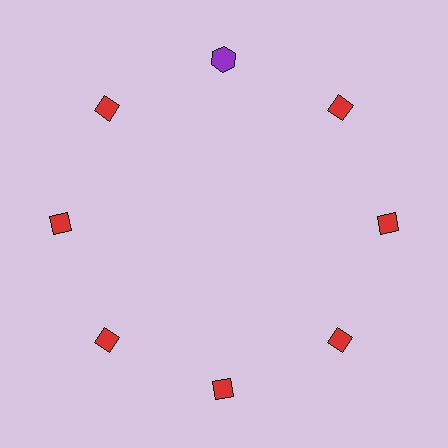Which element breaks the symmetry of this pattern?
The purple hexagon at roughly the 12 o'clock position breaks the symmetry. All other shapes are red diamonds.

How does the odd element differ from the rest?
It differs in both color (purple instead of red) and shape (hexagon instead of diamond).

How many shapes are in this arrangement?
There are 8 shapes arranged in a ring pattern.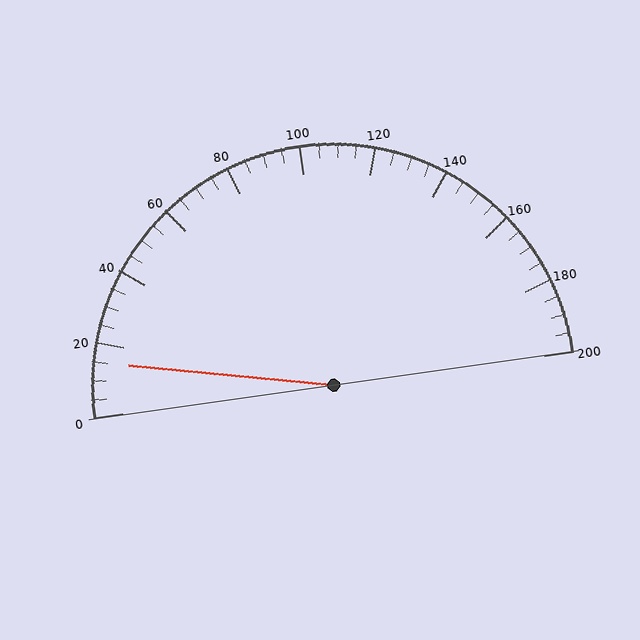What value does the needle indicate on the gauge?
The needle indicates approximately 15.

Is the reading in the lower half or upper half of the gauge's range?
The reading is in the lower half of the range (0 to 200).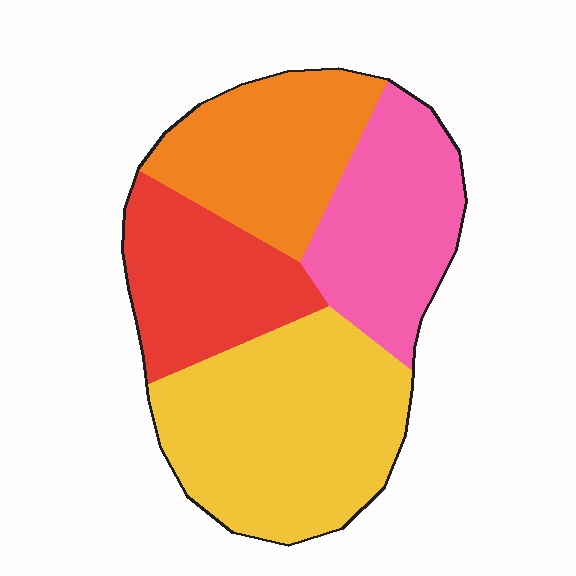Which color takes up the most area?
Yellow, at roughly 35%.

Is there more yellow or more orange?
Yellow.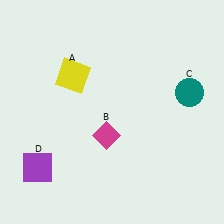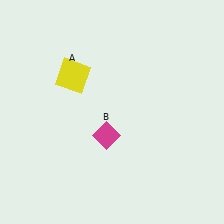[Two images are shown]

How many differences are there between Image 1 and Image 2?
There are 2 differences between the two images.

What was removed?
The teal circle (C), the purple square (D) were removed in Image 2.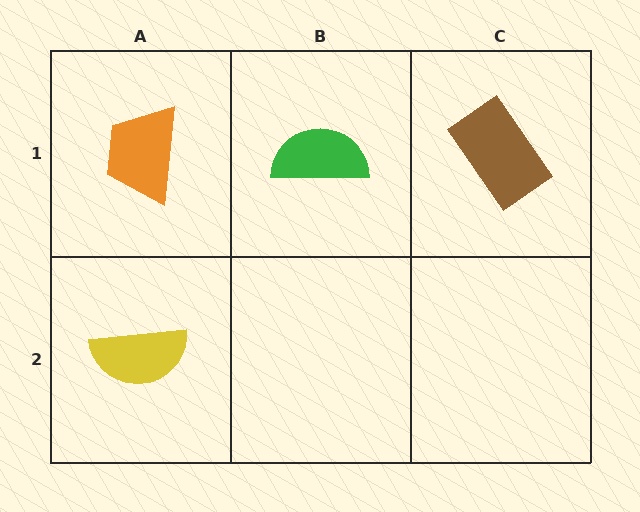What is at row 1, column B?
A green semicircle.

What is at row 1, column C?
A brown rectangle.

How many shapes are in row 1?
3 shapes.